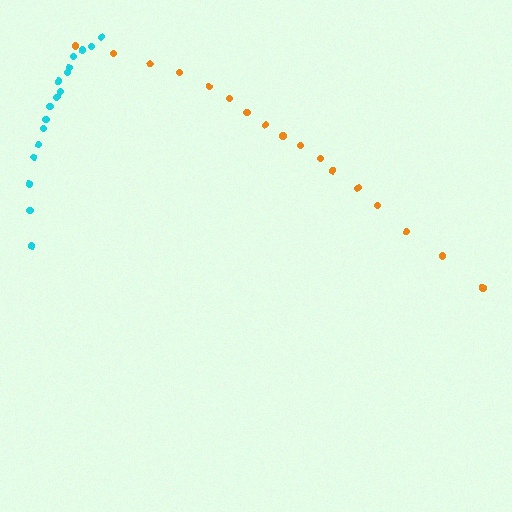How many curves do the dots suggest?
There are 2 distinct paths.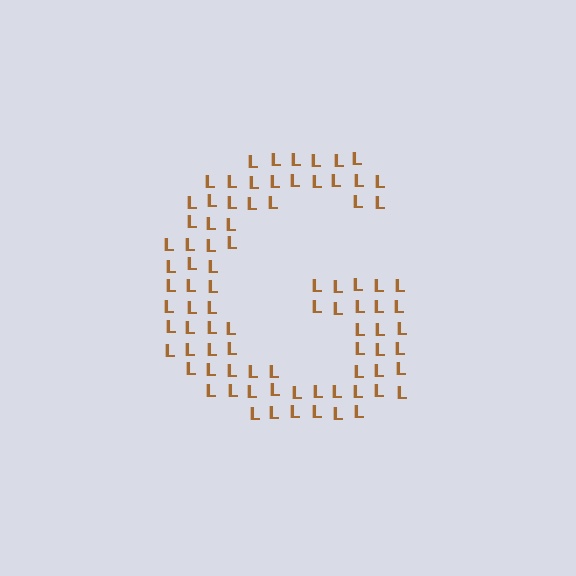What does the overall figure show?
The overall figure shows the letter G.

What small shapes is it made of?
It is made of small letter L's.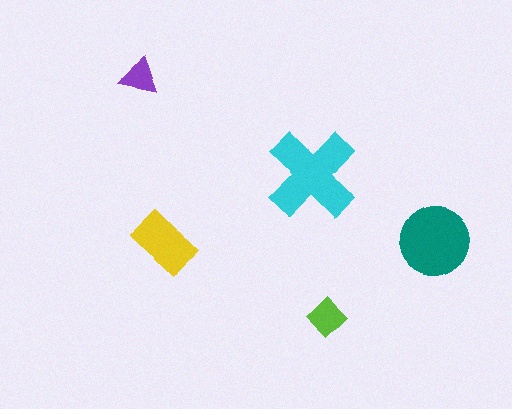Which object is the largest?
The cyan cross.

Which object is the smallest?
The purple triangle.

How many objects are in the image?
There are 5 objects in the image.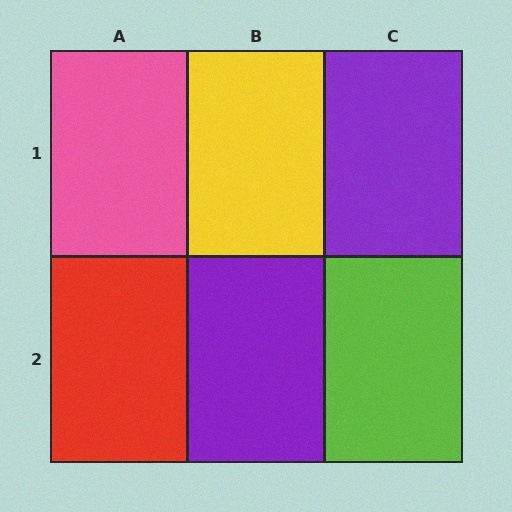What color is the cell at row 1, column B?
Yellow.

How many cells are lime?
1 cell is lime.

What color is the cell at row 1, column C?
Purple.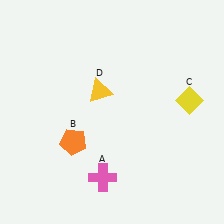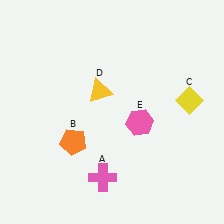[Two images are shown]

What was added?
A pink hexagon (E) was added in Image 2.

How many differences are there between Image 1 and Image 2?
There is 1 difference between the two images.